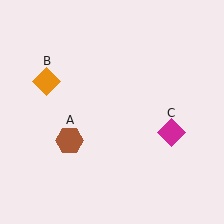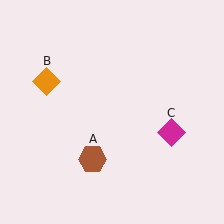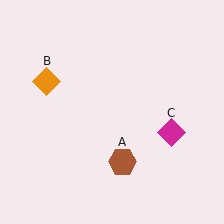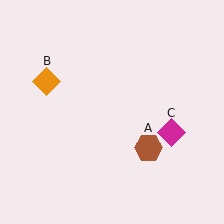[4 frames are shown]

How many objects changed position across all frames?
1 object changed position: brown hexagon (object A).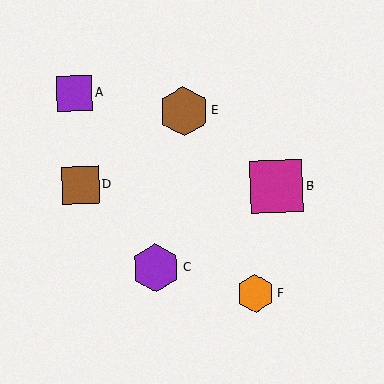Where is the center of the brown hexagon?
The center of the brown hexagon is at (184, 112).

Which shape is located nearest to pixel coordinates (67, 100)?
The purple square (labeled A) at (74, 93) is nearest to that location.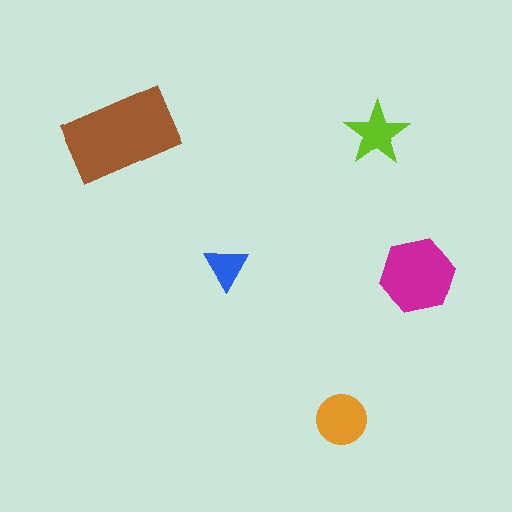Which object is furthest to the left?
The brown rectangle is leftmost.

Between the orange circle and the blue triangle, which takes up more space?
The orange circle.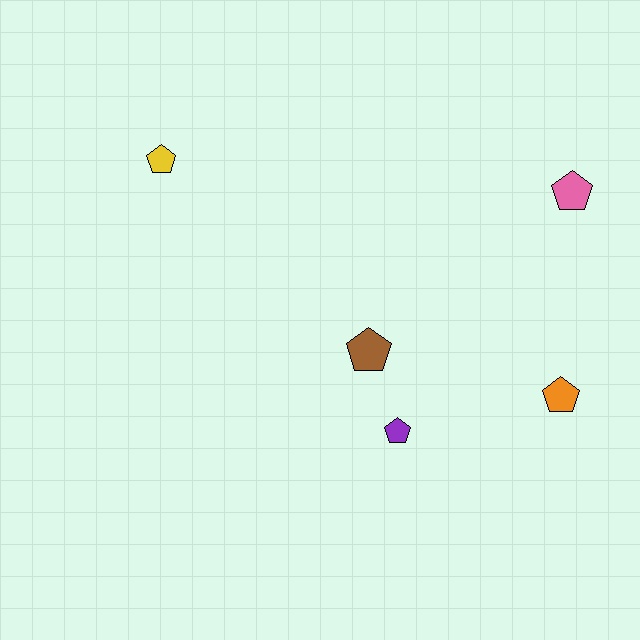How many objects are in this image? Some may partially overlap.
There are 5 objects.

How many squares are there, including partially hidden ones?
There are no squares.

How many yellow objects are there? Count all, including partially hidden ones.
There is 1 yellow object.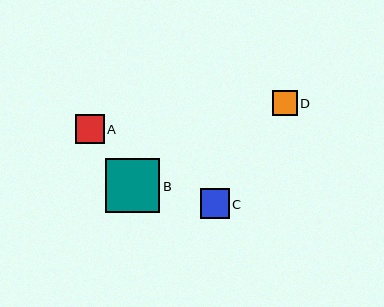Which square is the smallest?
Square D is the smallest with a size of approximately 25 pixels.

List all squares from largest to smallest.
From largest to smallest: B, C, A, D.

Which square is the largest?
Square B is the largest with a size of approximately 54 pixels.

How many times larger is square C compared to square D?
Square C is approximately 1.2 times the size of square D.